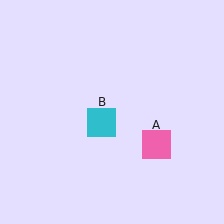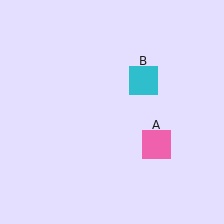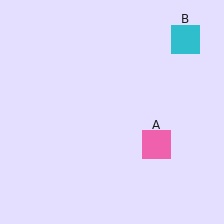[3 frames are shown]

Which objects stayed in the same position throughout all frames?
Pink square (object A) remained stationary.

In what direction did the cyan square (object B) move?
The cyan square (object B) moved up and to the right.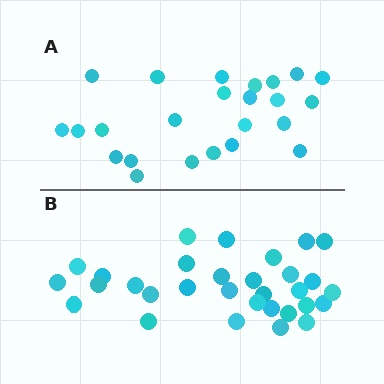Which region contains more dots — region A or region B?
Region B (the bottom region) has more dots.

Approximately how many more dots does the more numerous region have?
Region B has roughly 8 or so more dots than region A.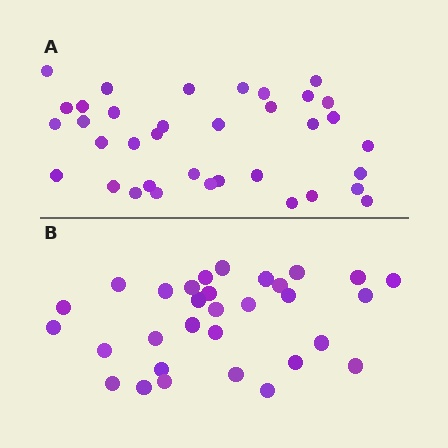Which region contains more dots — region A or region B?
Region A (the top region) has more dots.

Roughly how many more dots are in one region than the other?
Region A has about 5 more dots than region B.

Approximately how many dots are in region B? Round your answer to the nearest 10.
About 30 dots. (The exact count is 31, which rounds to 30.)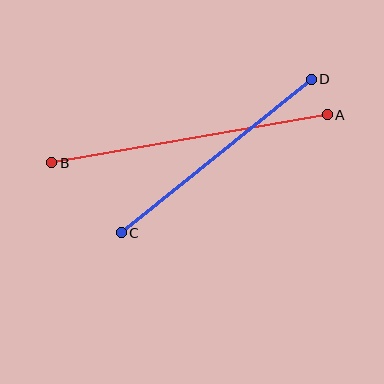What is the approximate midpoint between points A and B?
The midpoint is at approximately (189, 139) pixels.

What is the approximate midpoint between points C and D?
The midpoint is at approximately (216, 156) pixels.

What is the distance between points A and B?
The distance is approximately 280 pixels.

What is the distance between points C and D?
The distance is approximately 244 pixels.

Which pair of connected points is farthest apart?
Points A and B are farthest apart.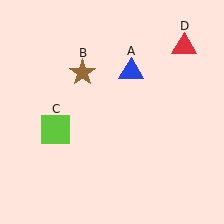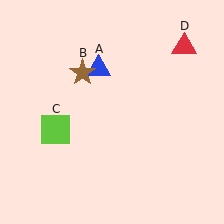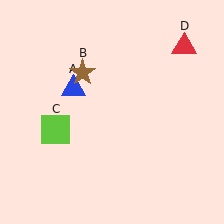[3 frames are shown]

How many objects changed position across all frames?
1 object changed position: blue triangle (object A).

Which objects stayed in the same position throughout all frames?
Brown star (object B) and lime square (object C) and red triangle (object D) remained stationary.